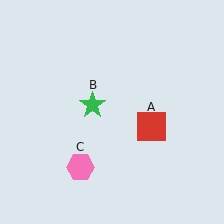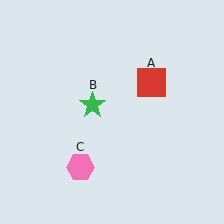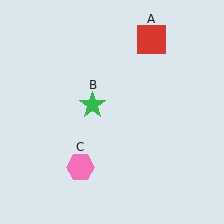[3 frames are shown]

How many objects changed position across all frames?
1 object changed position: red square (object A).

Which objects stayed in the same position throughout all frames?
Green star (object B) and pink hexagon (object C) remained stationary.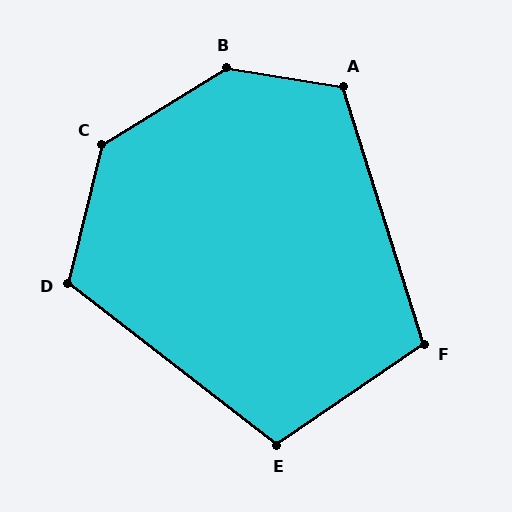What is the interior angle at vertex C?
Approximately 135 degrees (obtuse).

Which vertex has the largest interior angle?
B, at approximately 139 degrees.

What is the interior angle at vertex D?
Approximately 114 degrees (obtuse).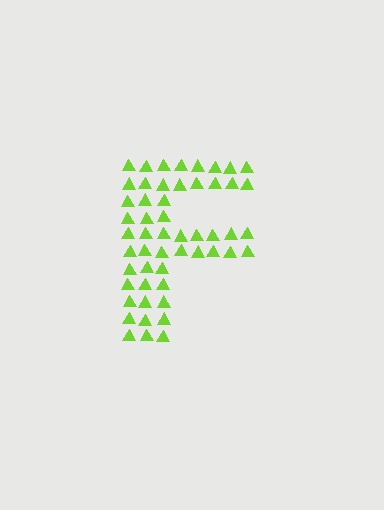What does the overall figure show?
The overall figure shows the letter F.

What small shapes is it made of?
It is made of small triangles.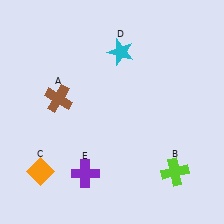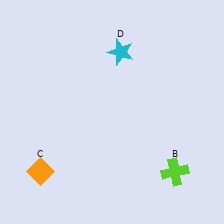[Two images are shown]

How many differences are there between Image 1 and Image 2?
There are 2 differences between the two images.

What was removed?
The purple cross (E), the brown cross (A) were removed in Image 2.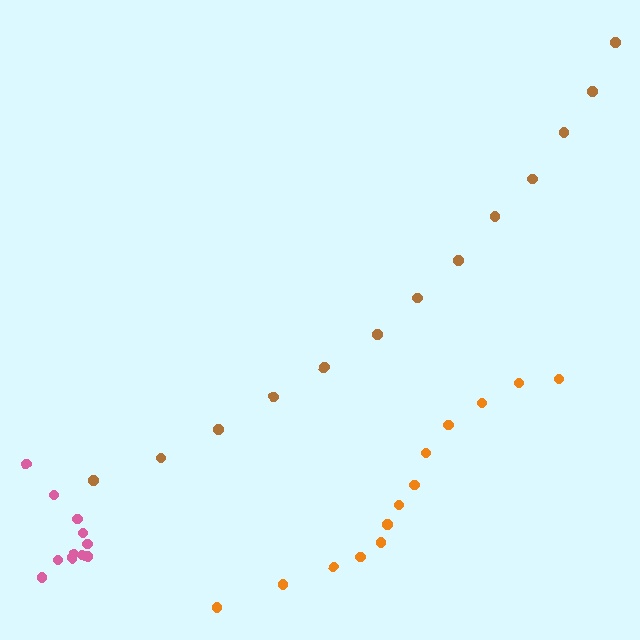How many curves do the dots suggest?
There are 3 distinct paths.